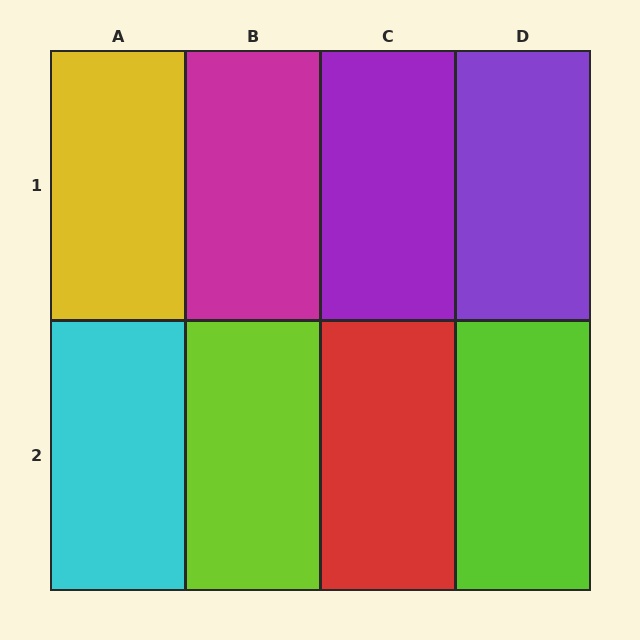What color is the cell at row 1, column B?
Magenta.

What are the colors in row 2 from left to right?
Cyan, lime, red, lime.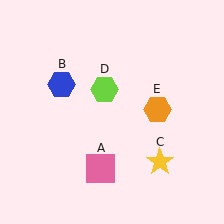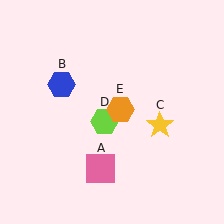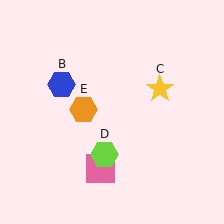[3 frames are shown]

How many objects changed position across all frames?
3 objects changed position: yellow star (object C), lime hexagon (object D), orange hexagon (object E).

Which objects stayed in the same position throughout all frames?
Pink square (object A) and blue hexagon (object B) remained stationary.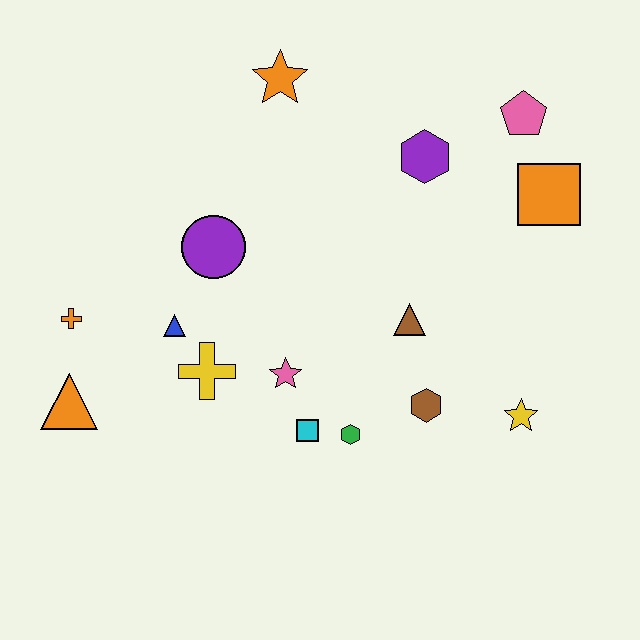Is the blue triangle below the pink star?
No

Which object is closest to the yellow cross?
The blue triangle is closest to the yellow cross.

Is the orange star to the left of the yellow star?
Yes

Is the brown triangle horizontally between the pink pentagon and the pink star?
Yes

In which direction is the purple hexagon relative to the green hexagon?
The purple hexagon is above the green hexagon.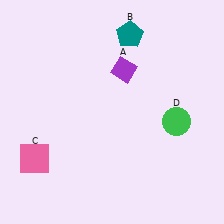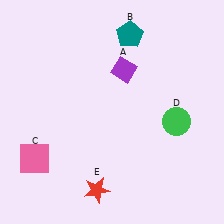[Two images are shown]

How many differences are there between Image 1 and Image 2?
There is 1 difference between the two images.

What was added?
A red star (E) was added in Image 2.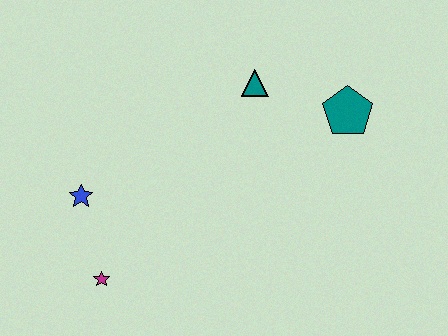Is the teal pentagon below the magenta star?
No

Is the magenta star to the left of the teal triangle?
Yes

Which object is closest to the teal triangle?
The teal pentagon is closest to the teal triangle.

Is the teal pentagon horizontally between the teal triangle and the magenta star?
No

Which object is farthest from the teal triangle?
The magenta star is farthest from the teal triangle.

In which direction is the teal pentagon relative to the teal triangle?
The teal pentagon is to the right of the teal triangle.